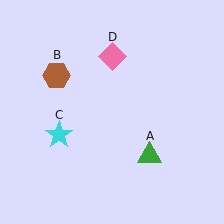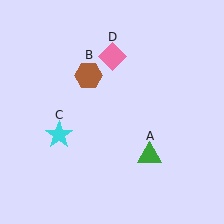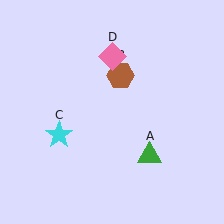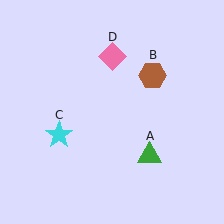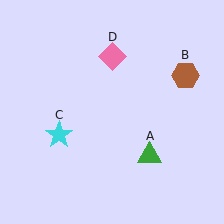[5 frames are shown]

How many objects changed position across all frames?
1 object changed position: brown hexagon (object B).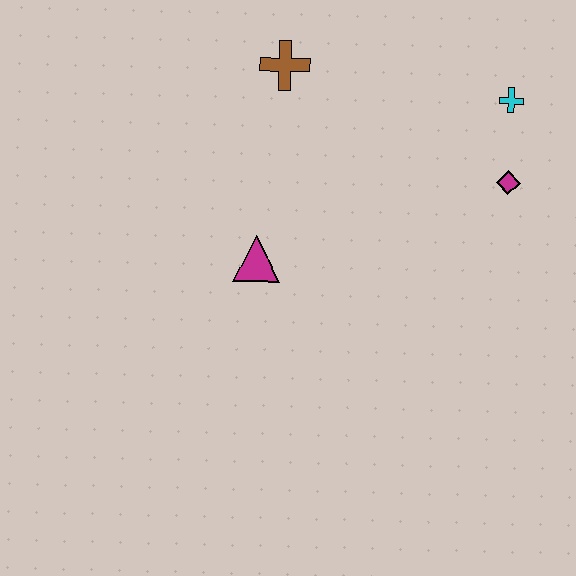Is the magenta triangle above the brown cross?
No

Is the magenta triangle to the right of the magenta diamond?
No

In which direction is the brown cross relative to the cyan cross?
The brown cross is to the left of the cyan cross.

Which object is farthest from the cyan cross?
The magenta triangle is farthest from the cyan cross.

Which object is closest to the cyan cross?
The magenta diamond is closest to the cyan cross.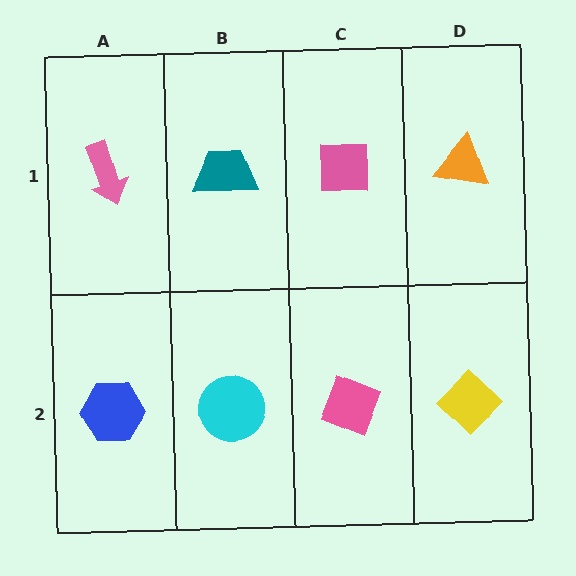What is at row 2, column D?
A yellow diamond.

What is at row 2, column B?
A cyan circle.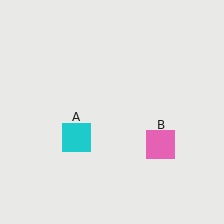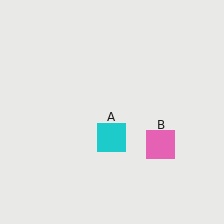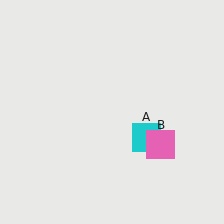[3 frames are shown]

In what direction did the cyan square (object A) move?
The cyan square (object A) moved right.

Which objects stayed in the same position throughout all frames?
Pink square (object B) remained stationary.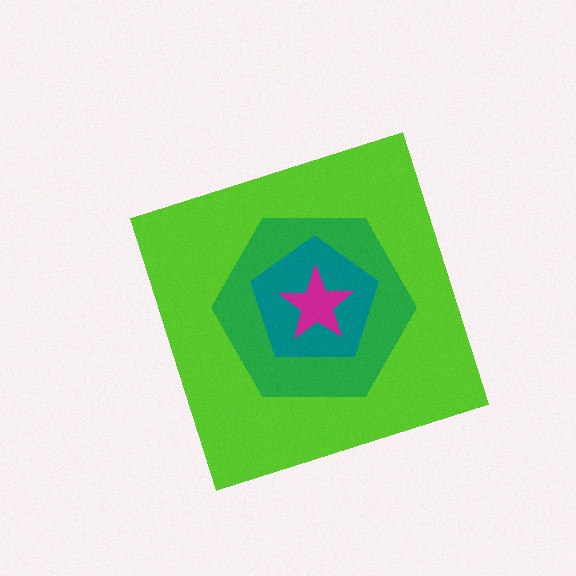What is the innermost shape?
The magenta star.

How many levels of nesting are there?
4.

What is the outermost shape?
The lime diamond.